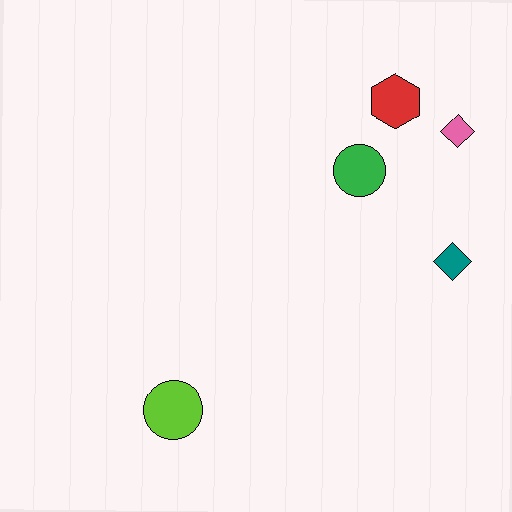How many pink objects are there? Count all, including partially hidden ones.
There is 1 pink object.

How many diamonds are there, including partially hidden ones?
There are 2 diamonds.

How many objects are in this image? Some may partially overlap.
There are 5 objects.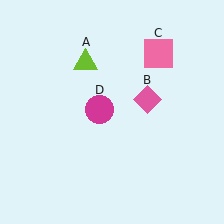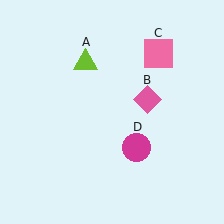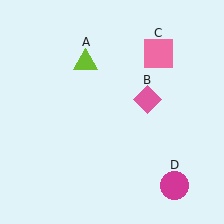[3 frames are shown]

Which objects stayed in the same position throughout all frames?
Lime triangle (object A) and pink diamond (object B) and pink square (object C) remained stationary.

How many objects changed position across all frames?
1 object changed position: magenta circle (object D).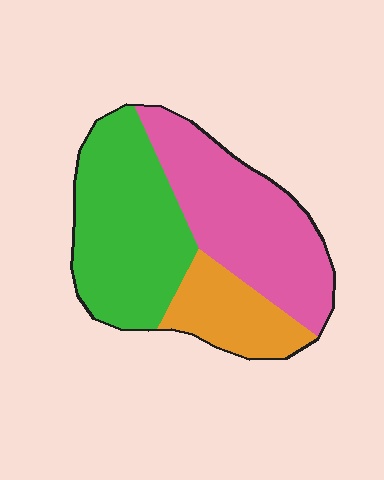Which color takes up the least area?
Orange, at roughly 20%.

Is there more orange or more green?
Green.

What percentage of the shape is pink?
Pink takes up about two fifths (2/5) of the shape.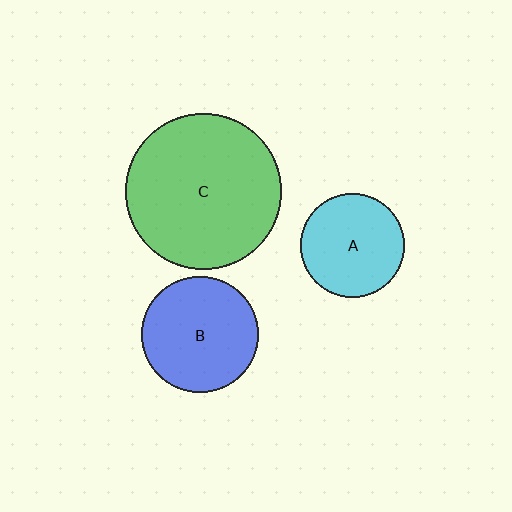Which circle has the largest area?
Circle C (green).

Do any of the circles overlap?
No, none of the circles overlap.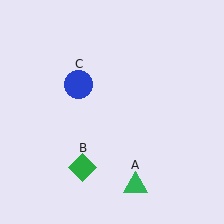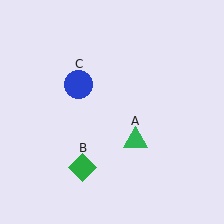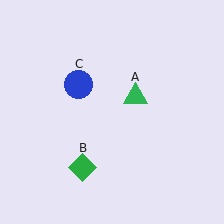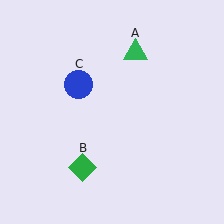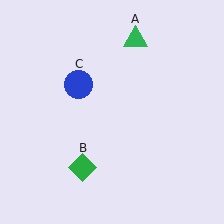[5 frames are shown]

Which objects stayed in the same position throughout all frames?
Green diamond (object B) and blue circle (object C) remained stationary.